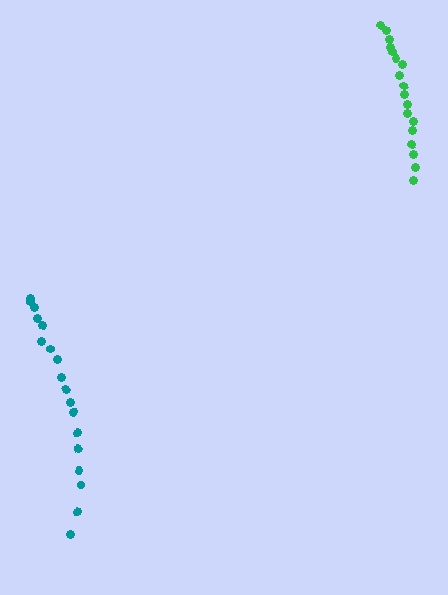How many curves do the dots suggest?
There are 2 distinct paths.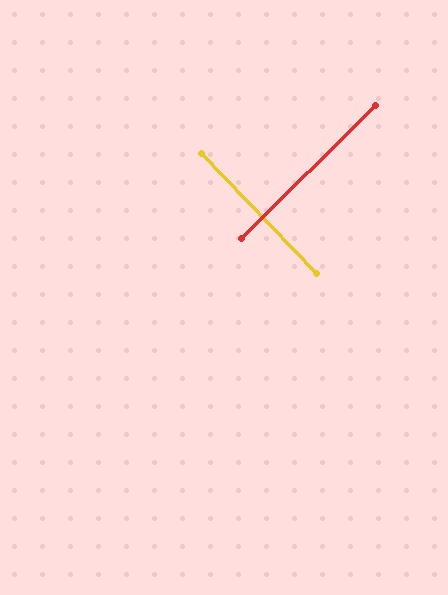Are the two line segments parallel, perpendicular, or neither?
Perpendicular — they meet at approximately 89°.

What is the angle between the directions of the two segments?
Approximately 89 degrees.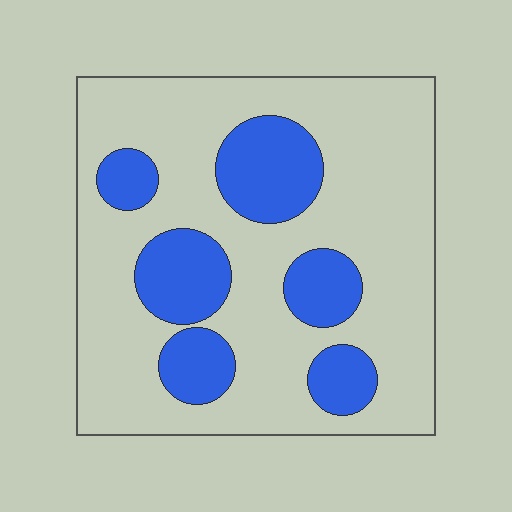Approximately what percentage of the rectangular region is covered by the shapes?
Approximately 25%.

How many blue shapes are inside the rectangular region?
6.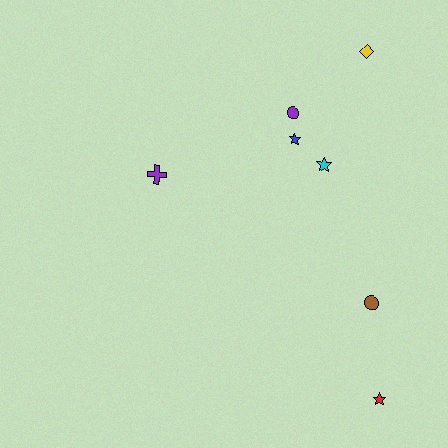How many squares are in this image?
There are no squares.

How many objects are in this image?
There are 7 objects.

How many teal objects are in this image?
There are no teal objects.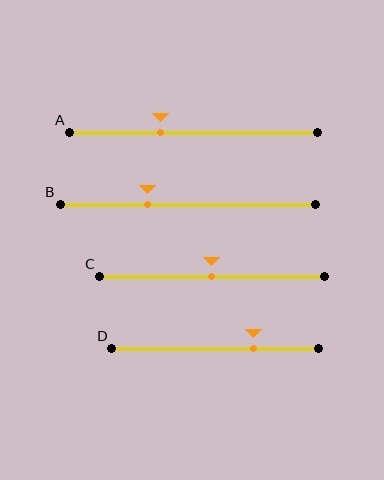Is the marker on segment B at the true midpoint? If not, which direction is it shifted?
No, the marker on segment B is shifted to the left by about 16% of the segment length.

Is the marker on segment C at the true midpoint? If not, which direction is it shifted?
Yes, the marker on segment C is at the true midpoint.